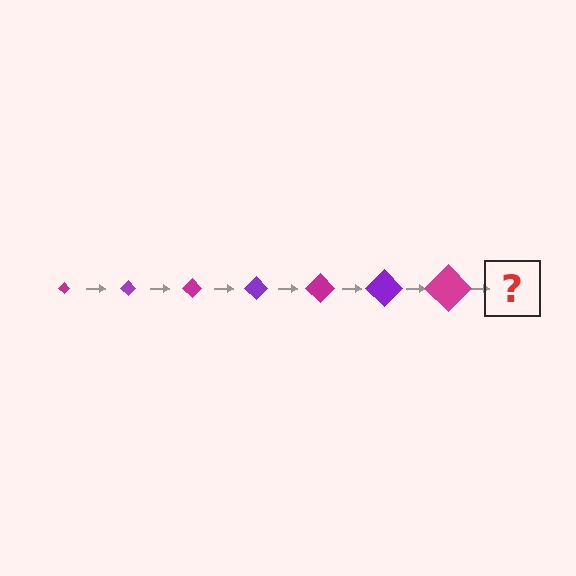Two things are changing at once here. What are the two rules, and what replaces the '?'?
The two rules are that the diamond grows larger each step and the color cycles through magenta and purple. The '?' should be a purple diamond, larger than the previous one.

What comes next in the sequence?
The next element should be a purple diamond, larger than the previous one.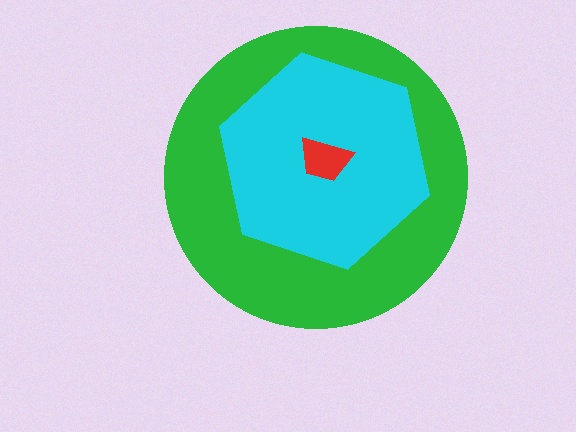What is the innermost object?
The red trapezoid.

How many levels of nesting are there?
3.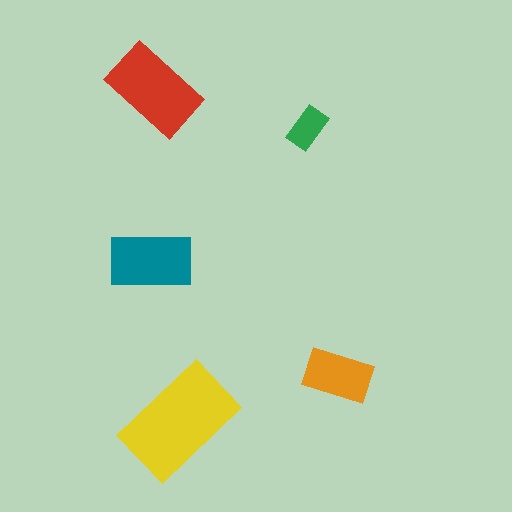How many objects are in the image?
There are 5 objects in the image.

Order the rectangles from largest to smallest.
the yellow one, the red one, the teal one, the orange one, the green one.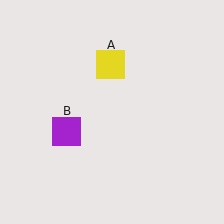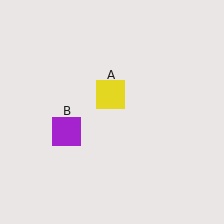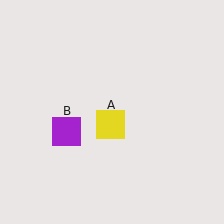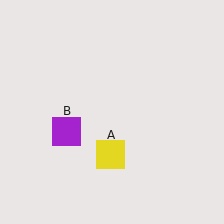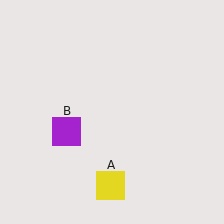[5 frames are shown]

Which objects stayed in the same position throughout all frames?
Purple square (object B) remained stationary.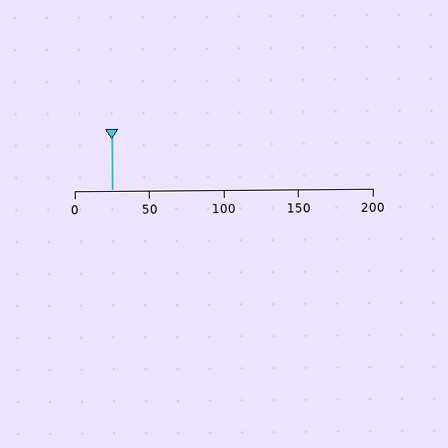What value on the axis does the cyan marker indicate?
The marker indicates approximately 25.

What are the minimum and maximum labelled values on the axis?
The axis runs from 0 to 200.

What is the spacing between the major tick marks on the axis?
The major ticks are spaced 50 apart.